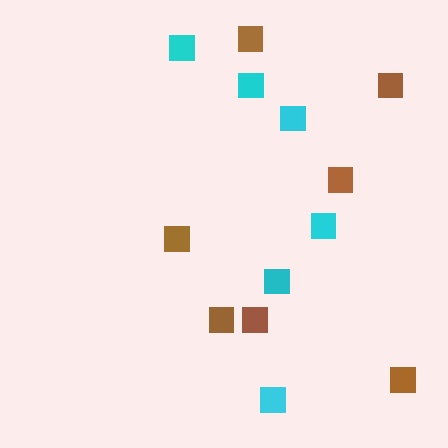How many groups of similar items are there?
There are 2 groups: one group of cyan squares (6) and one group of brown squares (7).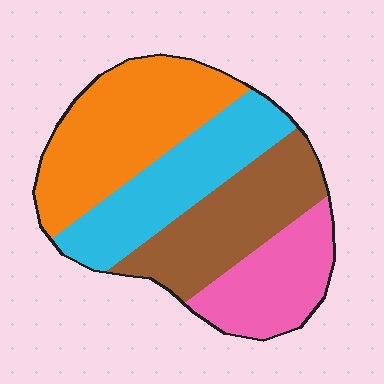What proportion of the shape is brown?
Brown takes up about one quarter (1/4) of the shape.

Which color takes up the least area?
Pink, at roughly 20%.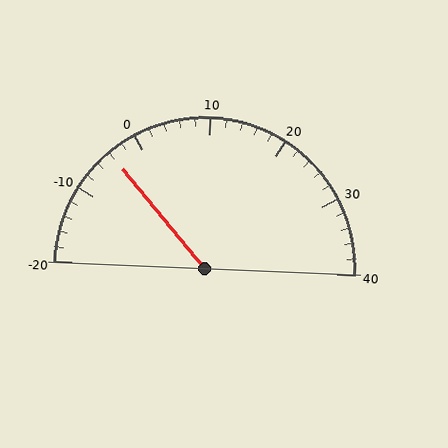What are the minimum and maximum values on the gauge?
The gauge ranges from -20 to 40.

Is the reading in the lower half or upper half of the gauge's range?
The reading is in the lower half of the range (-20 to 40).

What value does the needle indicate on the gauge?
The needle indicates approximately -4.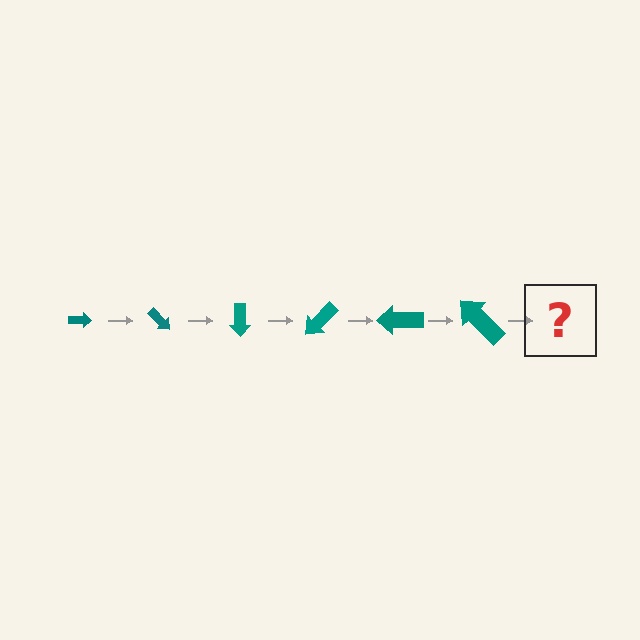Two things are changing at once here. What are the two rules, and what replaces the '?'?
The two rules are that the arrow grows larger each step and it rotates 45 degrees each step. The '?' should be an arrow, larger than the previous one and rotated 270 degrees from the start.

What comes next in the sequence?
The next element should be an arrow, larger than the previous one and rotated 270 degrees from the start.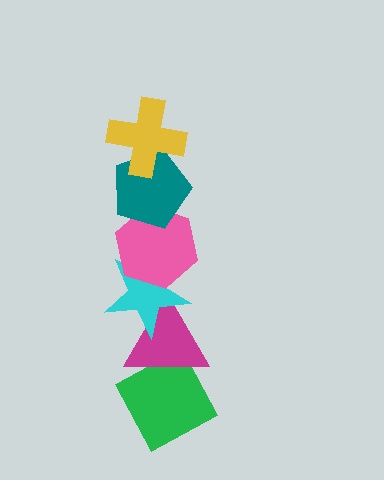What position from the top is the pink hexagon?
The pink hexagon is 3rd from the top.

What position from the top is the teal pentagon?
The teal pentagon is 2nd from the top.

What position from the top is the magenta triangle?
The magenta triangle is 5th from the top.